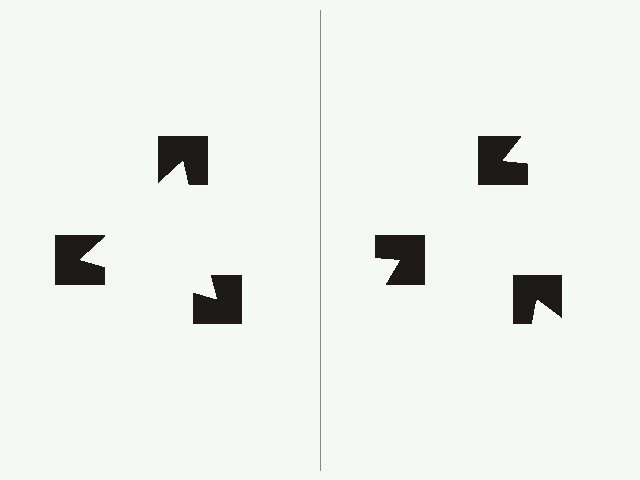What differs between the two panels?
The notched squares are positioned identically on both sides; only the wedge orientations differ. On the left they align to a triangle; on the right they are misaligned.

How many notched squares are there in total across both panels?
6 — 3 on each side.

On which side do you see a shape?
An illusory triangle appears on the left side. On the right side the wedge cuts are rotated, so no coherent shape forms.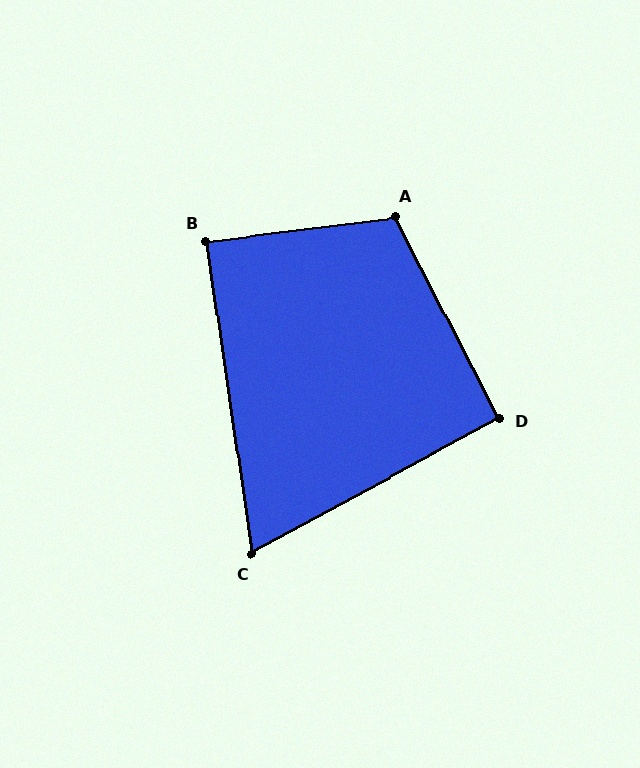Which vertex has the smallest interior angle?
C, at approximately 70 degrees.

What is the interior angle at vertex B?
Approximately 89 degrees (approximately right).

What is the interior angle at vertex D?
Approximately 91 degrees (approximately right).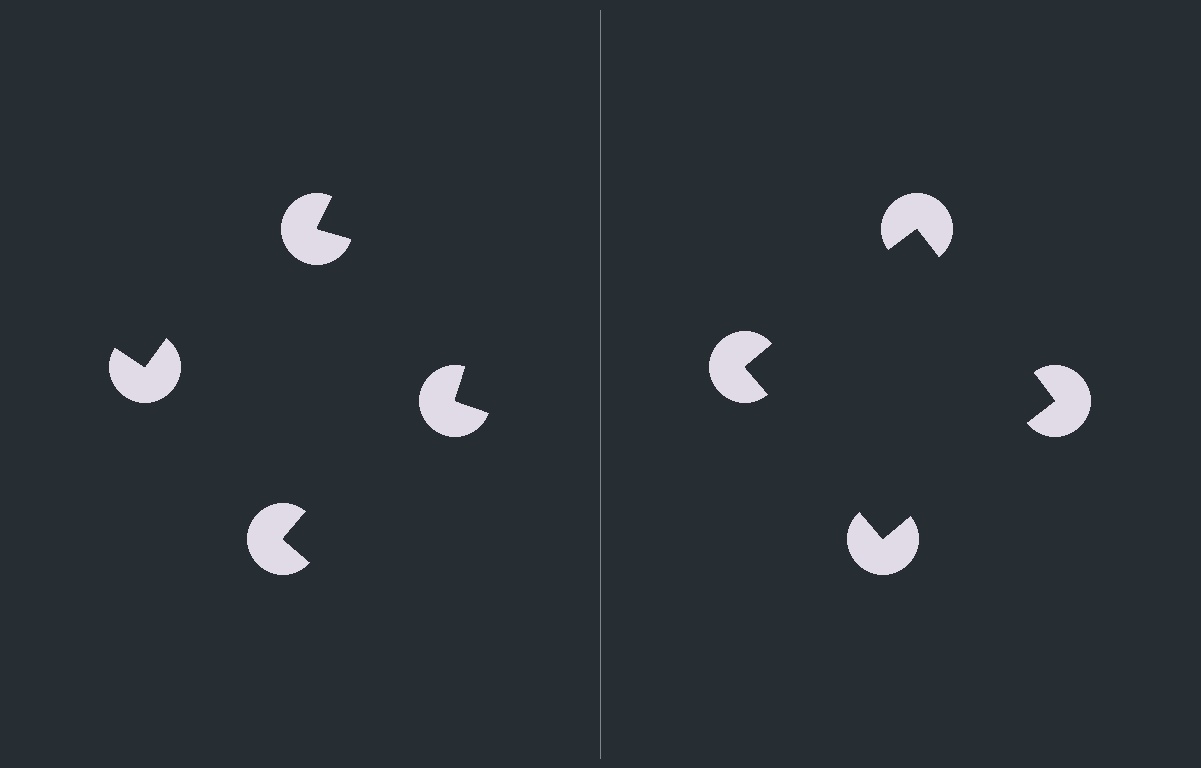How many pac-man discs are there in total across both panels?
8 — 4 on each side.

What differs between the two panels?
The pac-man discs are positioned identically on both sides; only the wedge orientations differ. On the right they align to a square; on the left they are misaligned.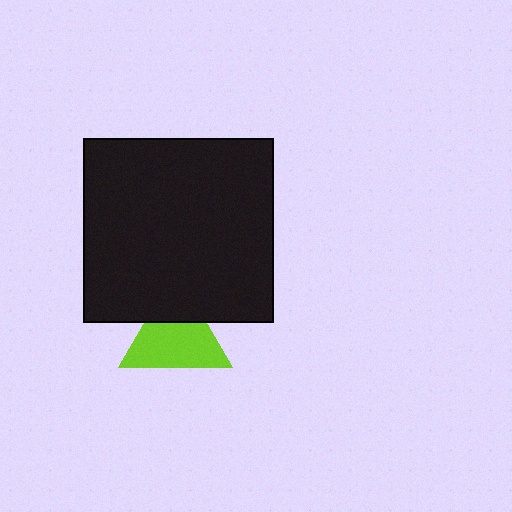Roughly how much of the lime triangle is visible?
Most of it is visible (roughly 69%).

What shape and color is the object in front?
The object in front is a black rectangle.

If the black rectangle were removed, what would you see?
You would see the complete lime triangle.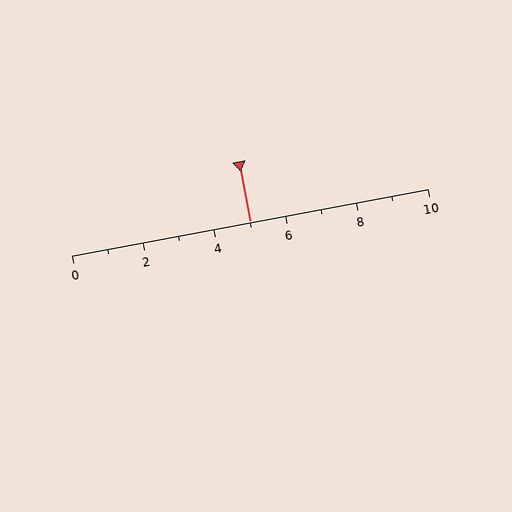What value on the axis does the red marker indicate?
The marker indicates approximately 5.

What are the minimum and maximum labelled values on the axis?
The axis runs from 0 to 10.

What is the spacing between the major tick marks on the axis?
The major ticks are spaced 2 apart.